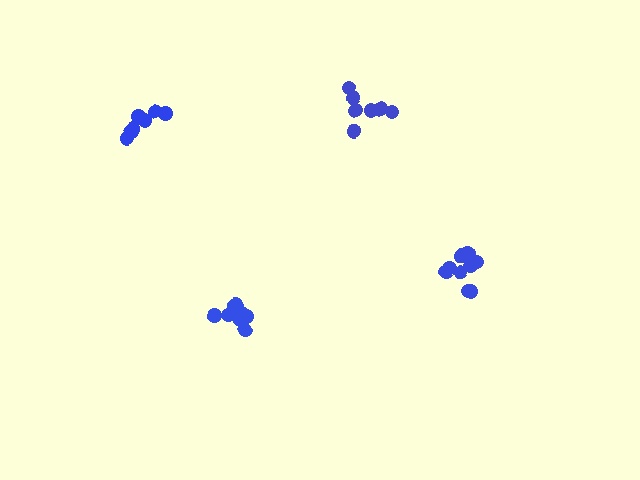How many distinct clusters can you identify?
There are 4 distinct clusters.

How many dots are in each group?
Group 1: 9 dots, Group 2: 7 dots, Group 3: 10 dots, Group 4: 7 dots (33 total).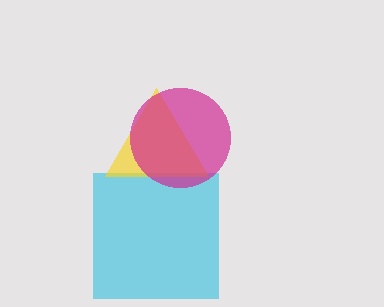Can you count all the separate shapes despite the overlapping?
Yes, there are 3 separate shapes.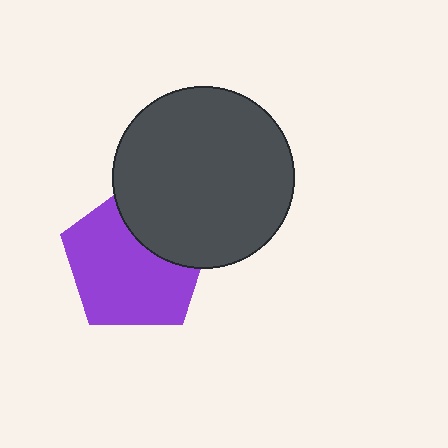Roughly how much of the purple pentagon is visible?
Most of it is visible (roughly 70%).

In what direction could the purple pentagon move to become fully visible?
The purple pentagon could move toward the lower-left. That would shift it out from behind the dark gray circle entirely.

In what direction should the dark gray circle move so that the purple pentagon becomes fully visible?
The dark gray circle should move toward the upper-right. That is the shortest direction to clear the overlap and leave the purple pentagon fully visible.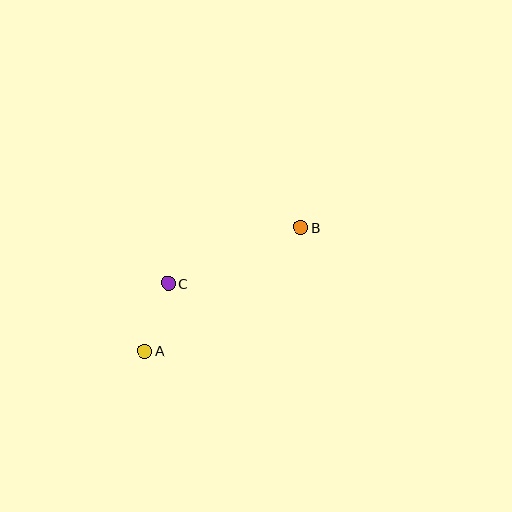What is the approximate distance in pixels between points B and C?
The distance between B and C is approximately 145 pixels.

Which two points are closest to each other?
Points A and C are closest to each other.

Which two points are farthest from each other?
Points A and B are farthest from each other.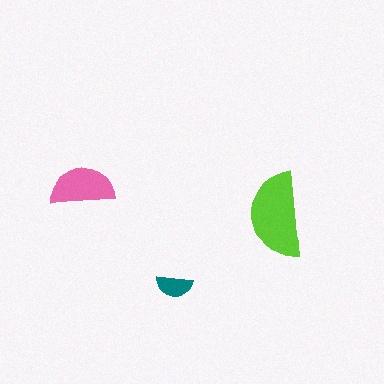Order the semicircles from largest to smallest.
the lime one, the pink one, the teal one.